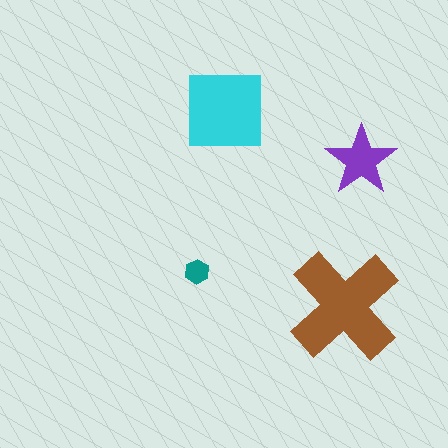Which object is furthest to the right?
The purple star is rightmost.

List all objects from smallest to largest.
The teal hexagon, the purple star, the cyan square, the brown cross.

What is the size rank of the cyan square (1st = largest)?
2nd.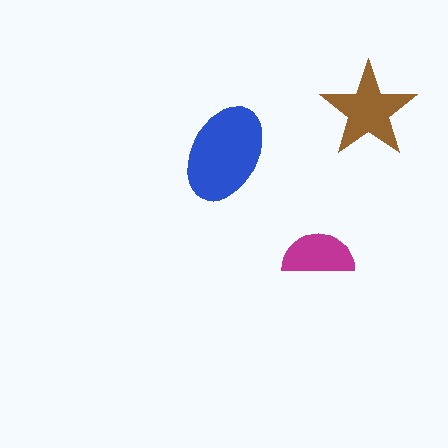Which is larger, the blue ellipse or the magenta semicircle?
The blue ellipse.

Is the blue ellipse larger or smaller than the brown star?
Larger.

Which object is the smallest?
The magenta semicircle.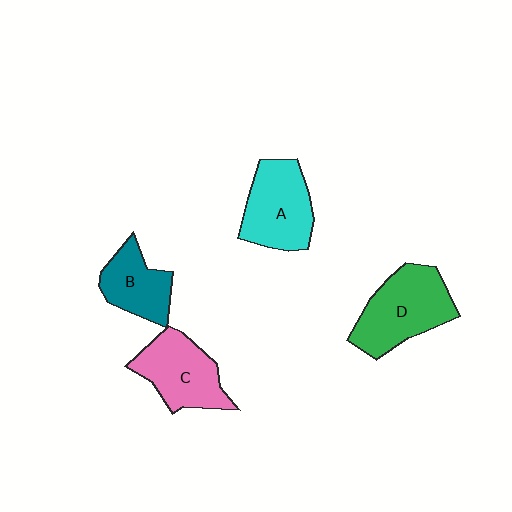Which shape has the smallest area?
Shape B (teal).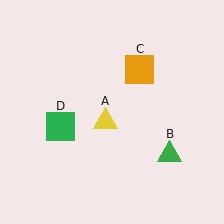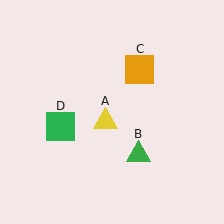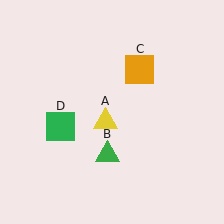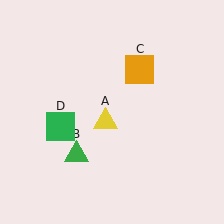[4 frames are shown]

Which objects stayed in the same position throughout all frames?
Yellow triangle (object A) and orange square (object C) and green square (object D) remained stationary.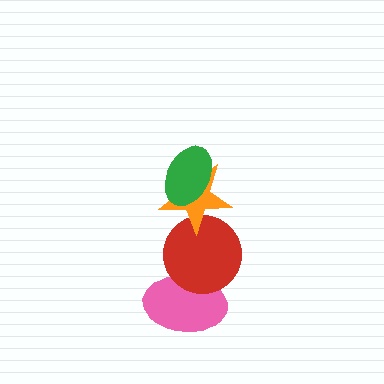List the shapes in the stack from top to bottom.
From top to bottom: the green ellipse, the orange star, the red circle, the pink ellipse.